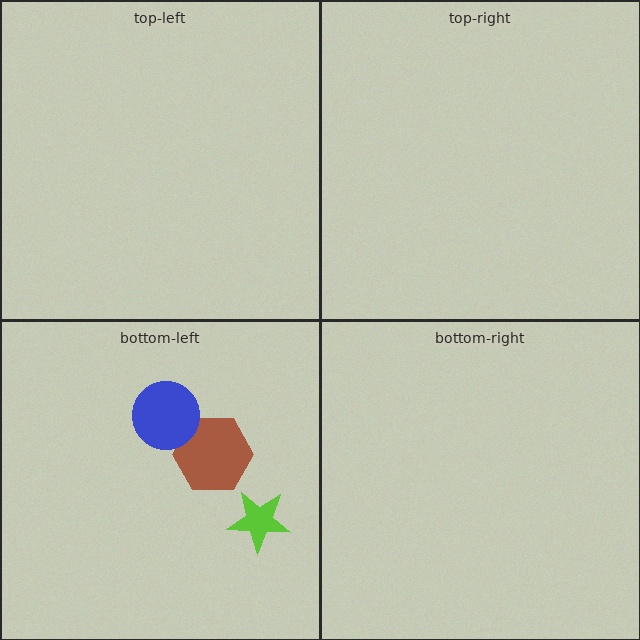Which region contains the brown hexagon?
The bottom-left region.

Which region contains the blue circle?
The bottom-left region.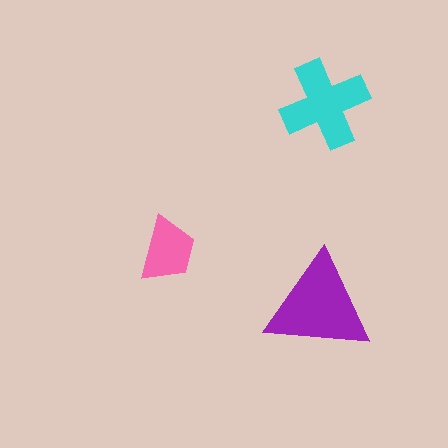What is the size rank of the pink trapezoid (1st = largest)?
3rd.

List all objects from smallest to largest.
The pink trapezoid, the cyan cross, the purple triangle.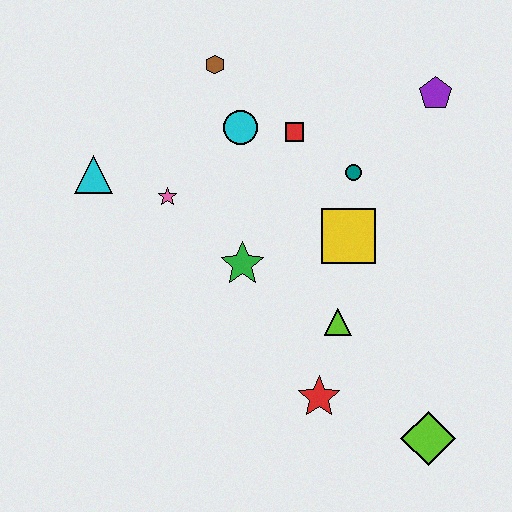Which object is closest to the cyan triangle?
The pink star is closest to the cyan triangle.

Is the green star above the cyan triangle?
No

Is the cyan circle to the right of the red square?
No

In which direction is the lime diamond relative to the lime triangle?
The lime diamond is below the lime triangle.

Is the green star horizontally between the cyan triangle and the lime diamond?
Yes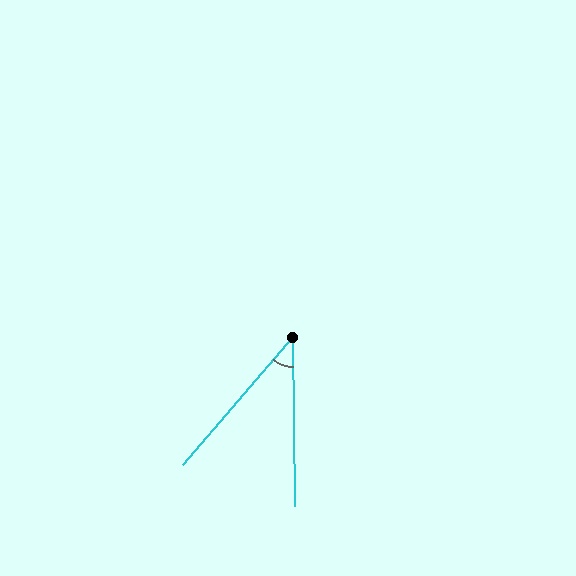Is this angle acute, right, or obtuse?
It is acute.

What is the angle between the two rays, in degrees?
Approximately 41 degrees.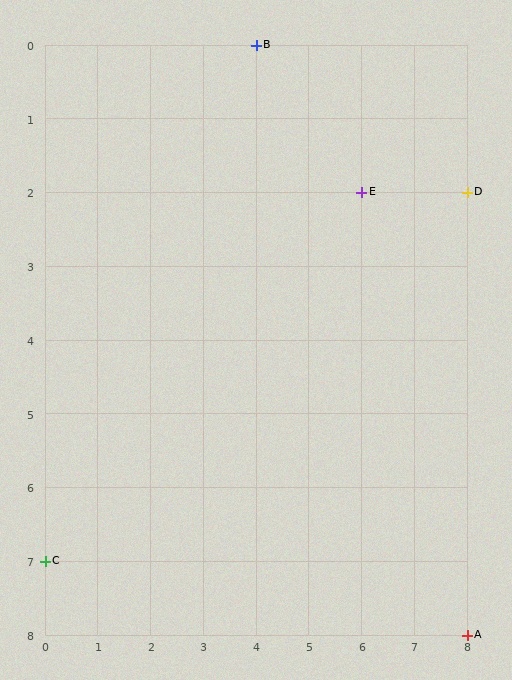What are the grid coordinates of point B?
Point B is at grid coordinates (4, 0).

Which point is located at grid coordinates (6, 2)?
Point E is at (6, 2).